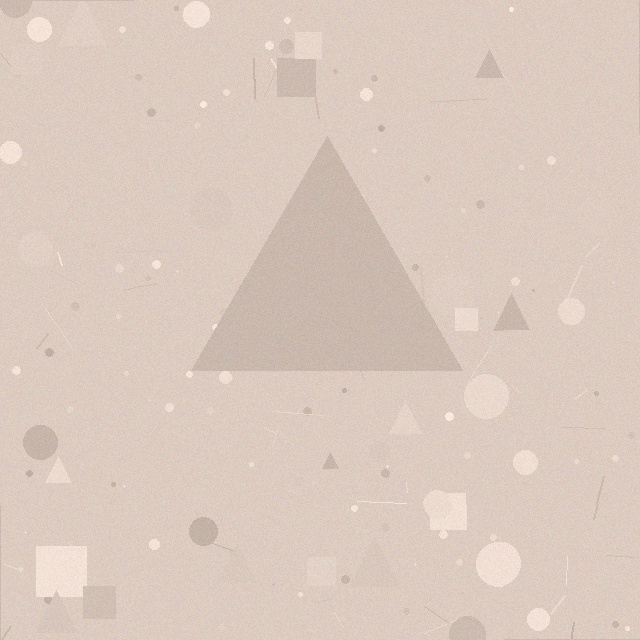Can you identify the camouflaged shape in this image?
The camouflaged shape is a triangle.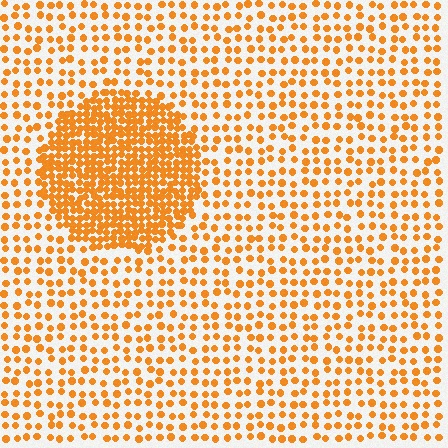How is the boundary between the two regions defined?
The boundary is defined by a change in element density (approximately 2.6x ratio). All elements are the same color, size, and shape.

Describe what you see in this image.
The image contains small orange elements arranged at two different densities. A circle-shaped region is visible where the elements are more densely packed than the surrounding area.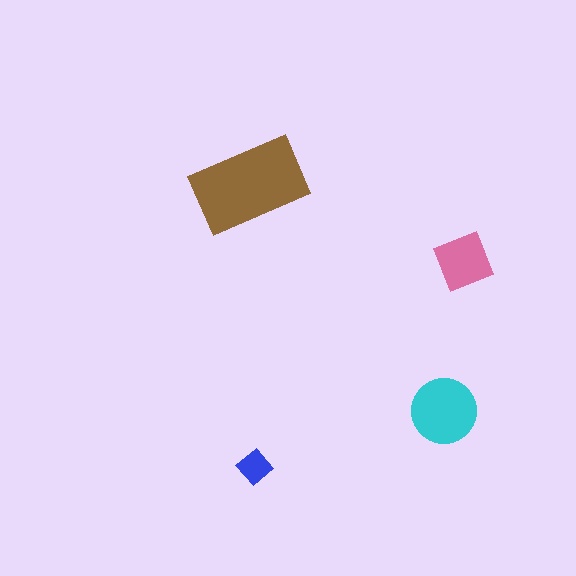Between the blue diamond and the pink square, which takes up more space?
The pink square.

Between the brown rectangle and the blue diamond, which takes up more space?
The brown rectangle.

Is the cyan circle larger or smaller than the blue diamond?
Larger.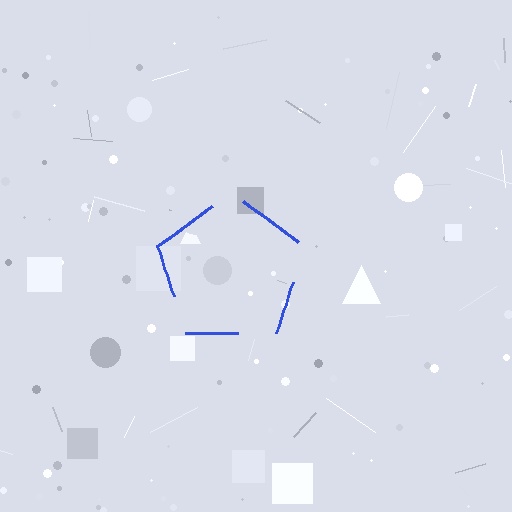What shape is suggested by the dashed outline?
The dashed outline suggests a pentagon.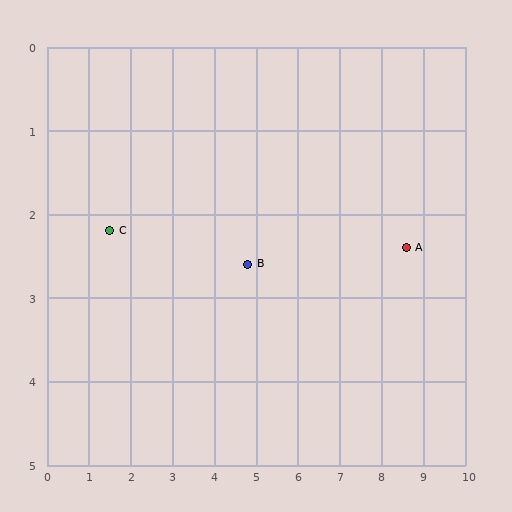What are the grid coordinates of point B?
Point B is at approximately (4.8, 2.6).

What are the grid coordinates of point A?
Point A is at approximately (8.6, 2.4).